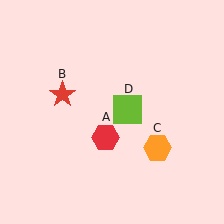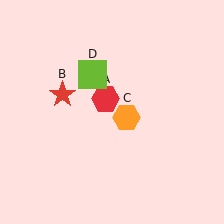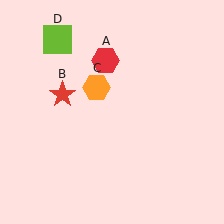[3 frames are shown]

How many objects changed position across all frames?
3 objects changed position: red hexagon (object A), orange hexagon (object C), lime square (object D).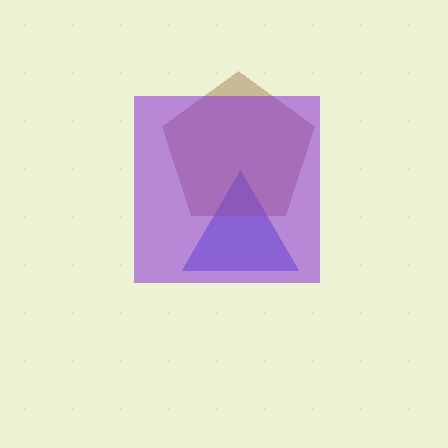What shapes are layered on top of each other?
The layered shapes are: a blue triangle, a brown pentagon, a purple square.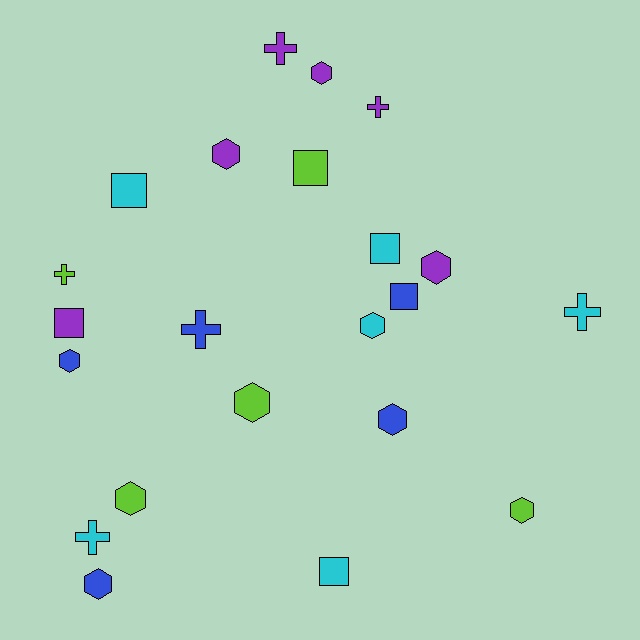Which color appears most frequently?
Purple, with 6 objects.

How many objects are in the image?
There are 22 objects.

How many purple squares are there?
There is 1 purple square.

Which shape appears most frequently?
Hexagon, with 10 objects.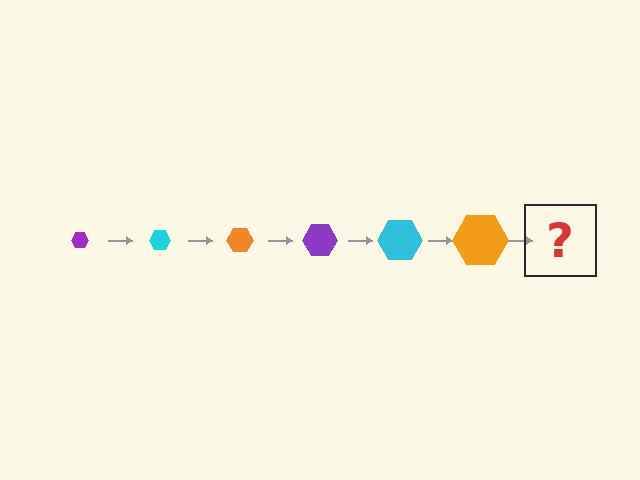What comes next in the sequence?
The next element should be a purple hexagon, larger than the previous one.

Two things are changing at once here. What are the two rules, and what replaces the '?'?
The two rules are that the hexagon grows larger each step and the color cycles through purple, cyan, and orange. The '?' should be a purple hexagon, larger than the previous one.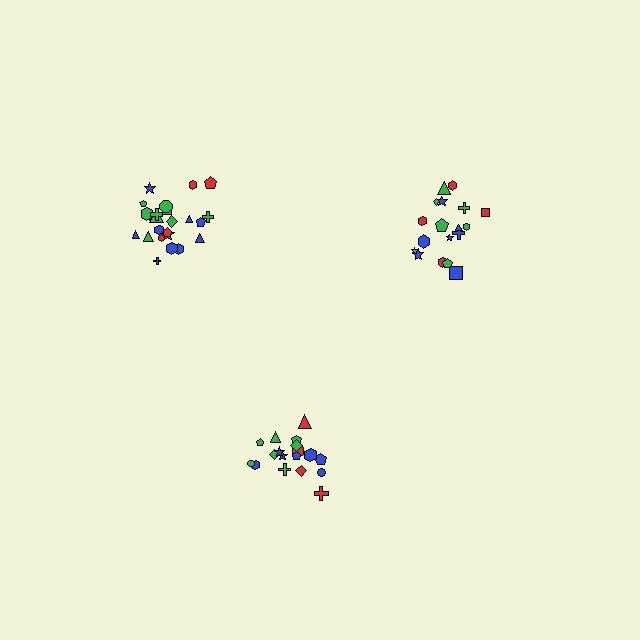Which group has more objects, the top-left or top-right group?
The top-left group.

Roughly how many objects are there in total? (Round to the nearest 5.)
Roughly 60 objects in total.